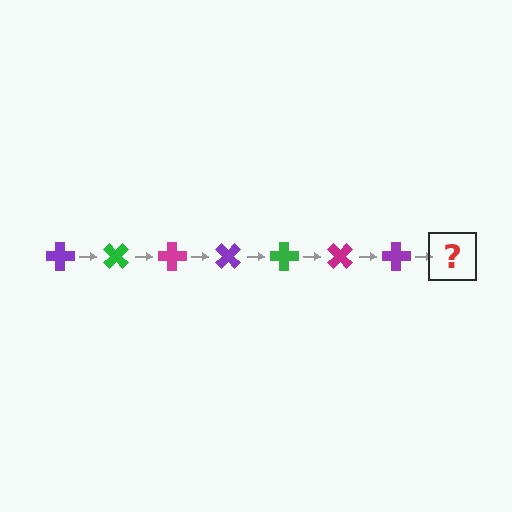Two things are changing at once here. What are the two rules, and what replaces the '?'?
The two rules are that it rotates 45 degrees each step and the color cycles through purple, green, and magenta. The '?' should be a green cross, rotated 315 degrees from the start.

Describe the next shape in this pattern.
It should be a green cross, rotated 315 degrees from the start.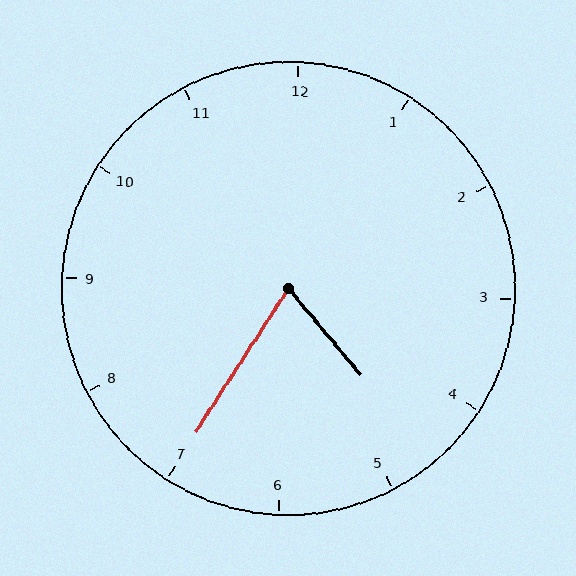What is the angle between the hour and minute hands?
Approximately 72 degrees.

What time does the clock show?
4:35.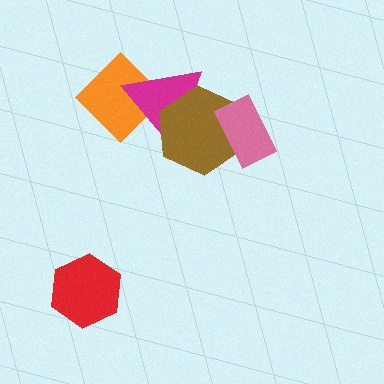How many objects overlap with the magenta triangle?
2 objects overlap with the magenta triangle.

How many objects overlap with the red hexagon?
0 objects overlap with the red hexagon.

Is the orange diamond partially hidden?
Yes, it is partially covered by another shape.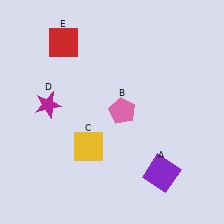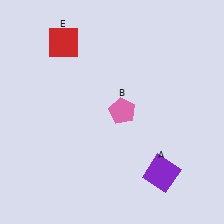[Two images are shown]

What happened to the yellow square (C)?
The yellow square (C) was removed in Image 2. It was in the bottom-left area of Image 1.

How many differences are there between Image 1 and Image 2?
There are 2 differences between the two images.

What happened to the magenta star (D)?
The magenta star (D) was removed in Image 2. It was in the top-left area of Image 1.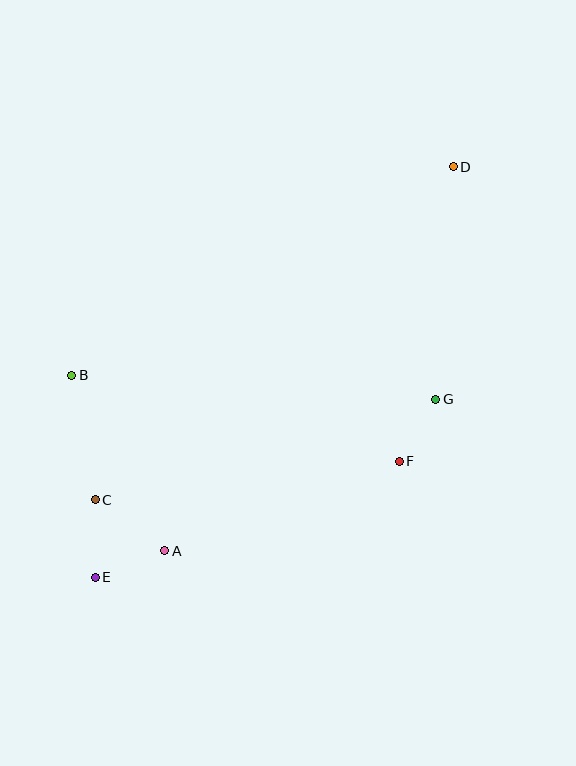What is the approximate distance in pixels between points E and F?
The distance between E and F is approximately 325 pixels.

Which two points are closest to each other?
Points F and G are closest to each other.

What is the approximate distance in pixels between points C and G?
The distance between C and G is approximately 355 pixels.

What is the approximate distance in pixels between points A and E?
The distance between A and E is approximately 74 pixels.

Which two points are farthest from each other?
Points D and E are farthest from each other.